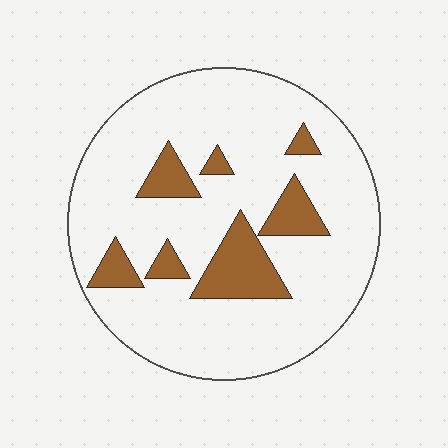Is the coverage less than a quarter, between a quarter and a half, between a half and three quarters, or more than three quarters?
Less than a quarter.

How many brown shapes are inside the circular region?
7.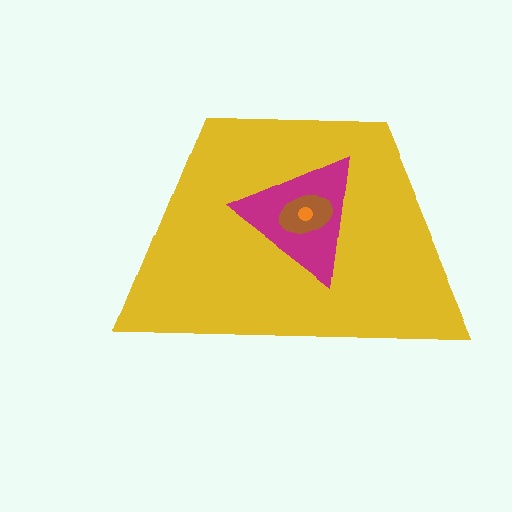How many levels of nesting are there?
4.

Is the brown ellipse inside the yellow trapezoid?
Yes.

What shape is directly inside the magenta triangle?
The brown ellipse.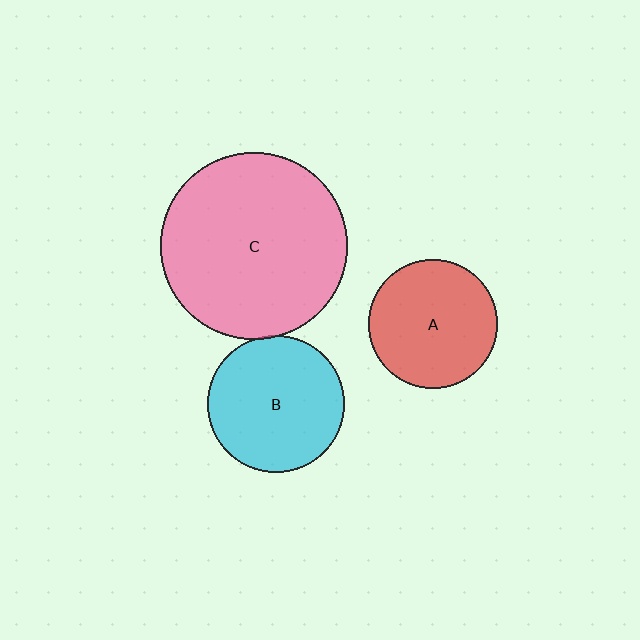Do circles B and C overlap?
Yes.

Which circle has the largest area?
Circle C (pink).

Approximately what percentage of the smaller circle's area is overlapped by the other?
Approximately 5%.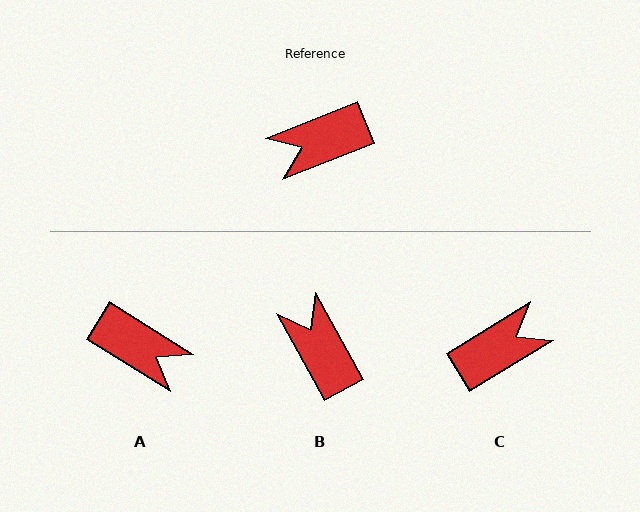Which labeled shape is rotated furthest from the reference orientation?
C, about 170 degrees away.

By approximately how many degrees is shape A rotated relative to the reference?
Approximately 126 degrees counter-clockwise.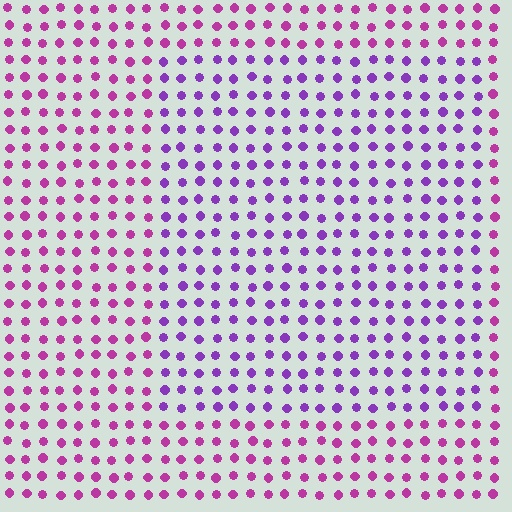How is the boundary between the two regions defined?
The boundary is defined purely by a slight shift in hue (about 34 degrees). Spacing, size, and orientation are identical on both sides.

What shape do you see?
I see a rectangle.